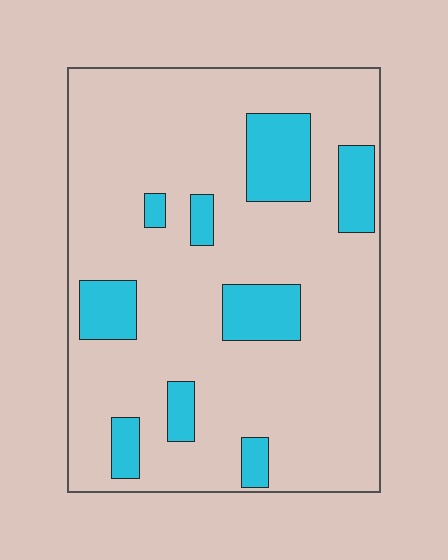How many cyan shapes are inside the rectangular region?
9.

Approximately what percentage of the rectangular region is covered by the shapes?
Approximately 20%.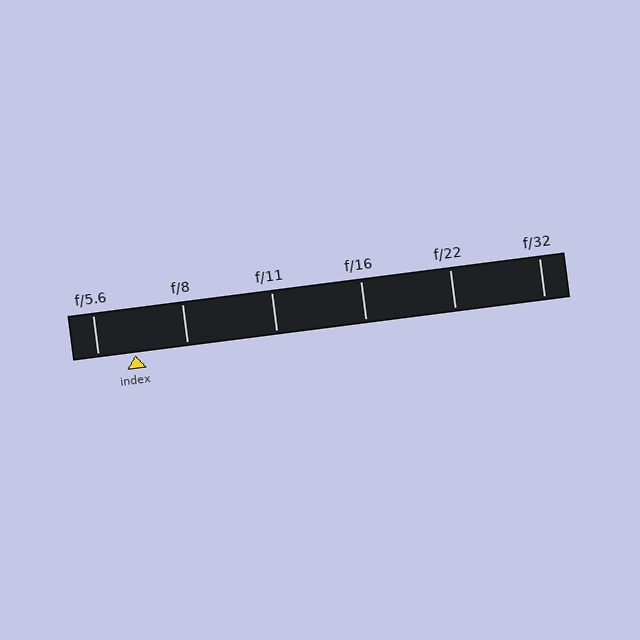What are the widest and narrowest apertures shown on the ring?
The widest aperture shown is f/5.6 and the narrowest is f/32.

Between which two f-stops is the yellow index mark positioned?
The index mark is between f/5.6 and f/8.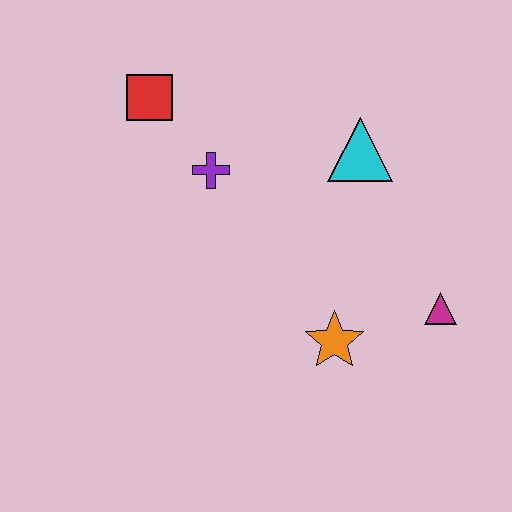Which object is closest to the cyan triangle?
The purple cross is closest to the cyan triangle.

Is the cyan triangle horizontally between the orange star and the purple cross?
No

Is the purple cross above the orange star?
Yes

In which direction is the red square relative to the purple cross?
The red square is above the purple cross.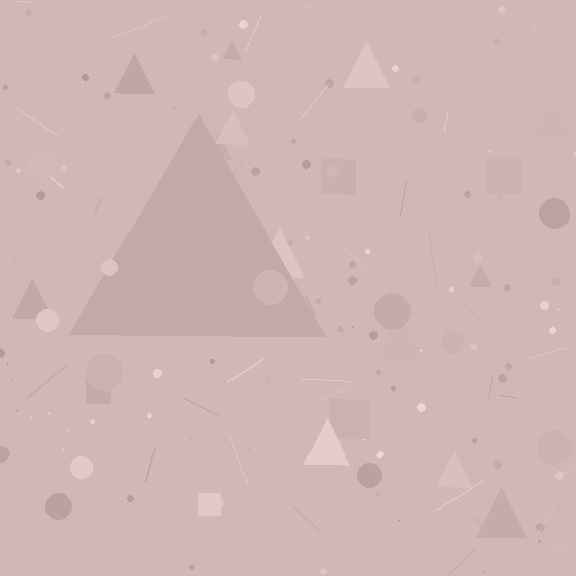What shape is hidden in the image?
A triangle is hidden in the image.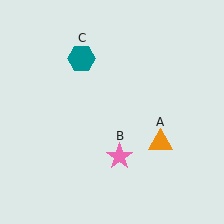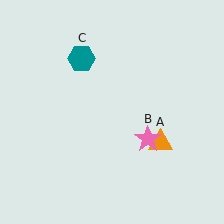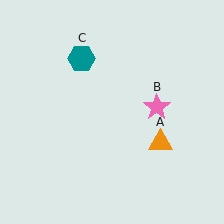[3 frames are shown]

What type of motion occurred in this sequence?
The pink star (object B) rotated counterclockwise around the center of the scene.